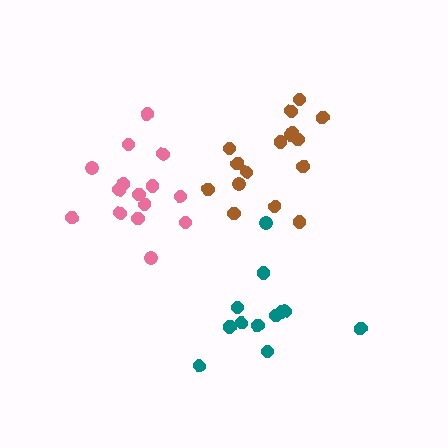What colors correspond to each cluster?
The clusters are colored: pink, teal, brown.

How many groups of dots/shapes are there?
There are 3 groups.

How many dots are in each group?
Group 1: 15 dots, Group 2: 13 dots, Group 3: 16 dots (44 total).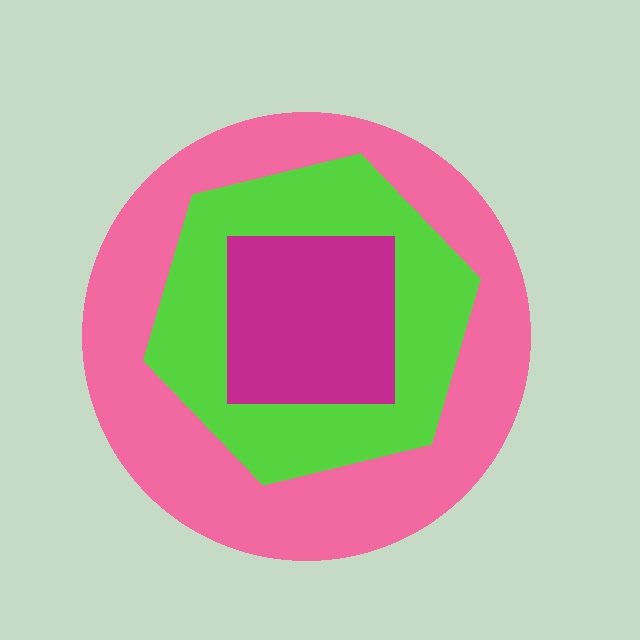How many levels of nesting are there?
3.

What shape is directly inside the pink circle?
The lime hexagon.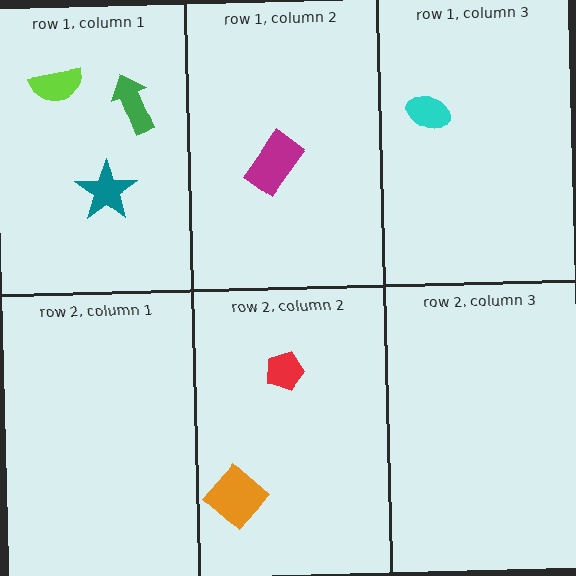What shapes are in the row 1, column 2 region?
The magenta rectangle.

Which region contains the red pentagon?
The row 2, column 2 region.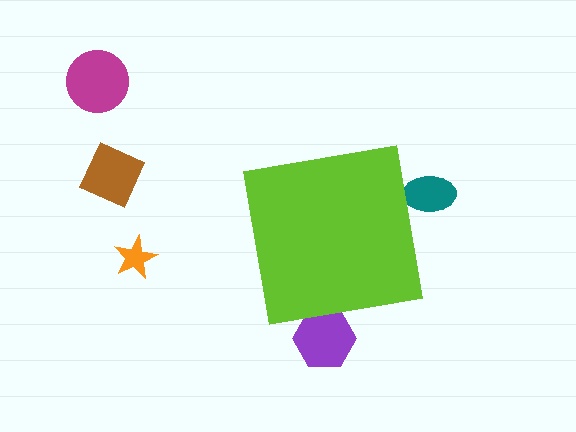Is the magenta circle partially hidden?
No, the magenta circle is fully visible.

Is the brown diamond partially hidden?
No, the brown diamond is fully visible.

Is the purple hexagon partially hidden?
Yes, the purple hexagon is partially hidden behind the lime square.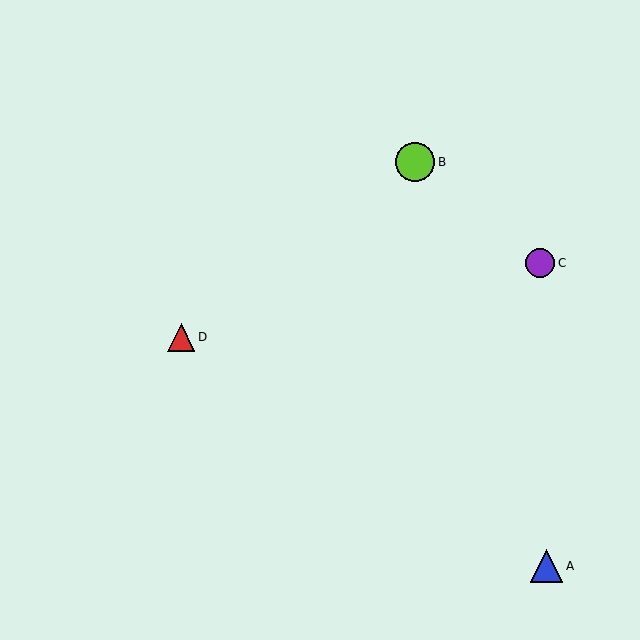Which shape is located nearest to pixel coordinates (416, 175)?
The lime circle (labeled B) at (415, 162) is nearest to that location.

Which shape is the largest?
The lime circle (labeled B) is the largest.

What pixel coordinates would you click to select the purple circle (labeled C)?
Click at (540, 263) to select the purple circle C.